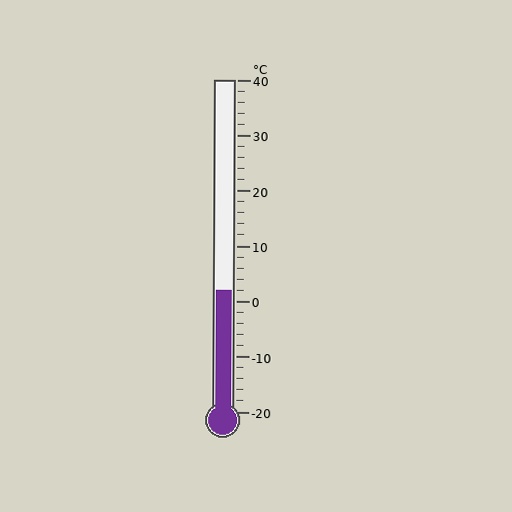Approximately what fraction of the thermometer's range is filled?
The thermometer is filled to approximately 35% of its range.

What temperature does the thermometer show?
The thermometer shows approximately 2°C.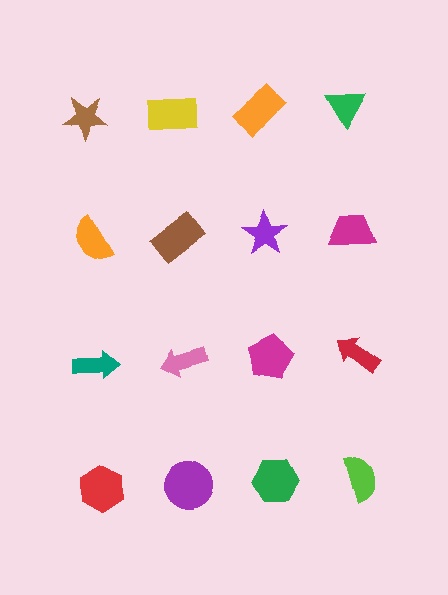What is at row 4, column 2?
A purple circle.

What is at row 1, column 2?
A yellow rectangle.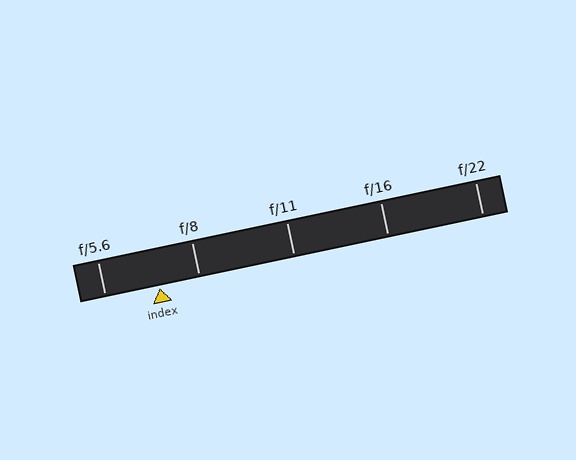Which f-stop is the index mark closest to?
The index mark is closest to f/8.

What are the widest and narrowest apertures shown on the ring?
The widest aperture shown is f/5.6 and the narrowest is f/22.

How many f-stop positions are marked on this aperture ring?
There are 5 f-stop positions marked.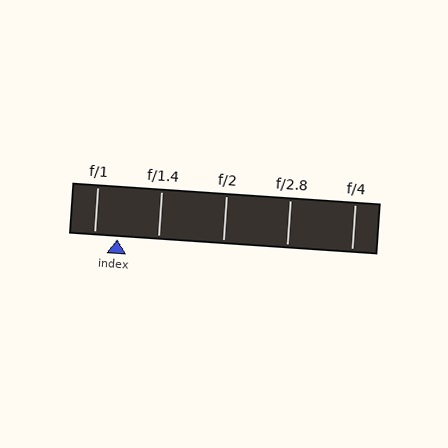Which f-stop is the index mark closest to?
The index mark is closest to f/1.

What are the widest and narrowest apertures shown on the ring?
The widest aperture shown is f/1 and the narrowest is f/4.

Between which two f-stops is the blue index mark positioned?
The index mark is between f/1 and f/1.4.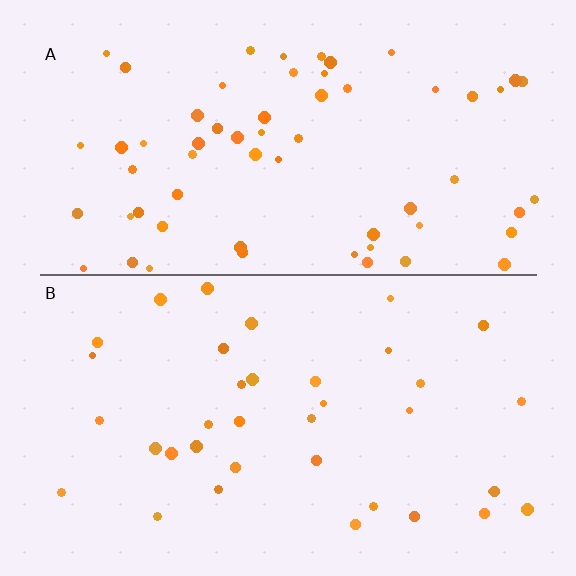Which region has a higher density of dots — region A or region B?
A (the top).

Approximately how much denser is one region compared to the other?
Approximately 1.7× — region A over region B.